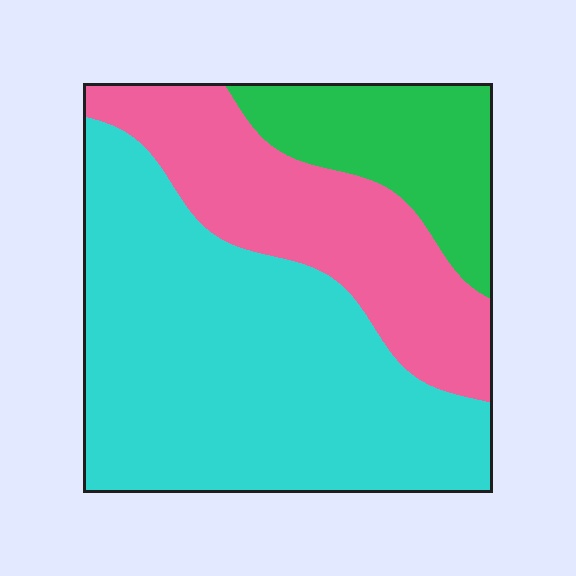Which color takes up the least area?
Green, at roughly 15%.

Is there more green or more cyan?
Cyan.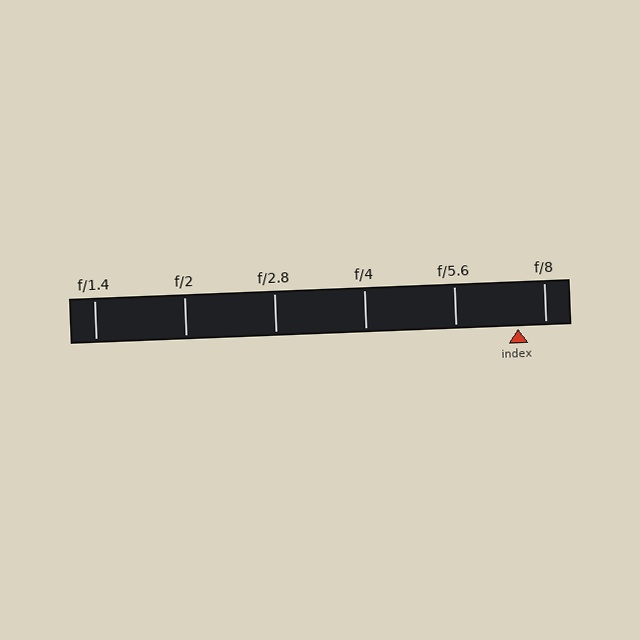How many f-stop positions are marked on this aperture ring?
There are 6 f-stop positions marked.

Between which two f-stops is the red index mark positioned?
The index mark is between f/5.6 and f/8.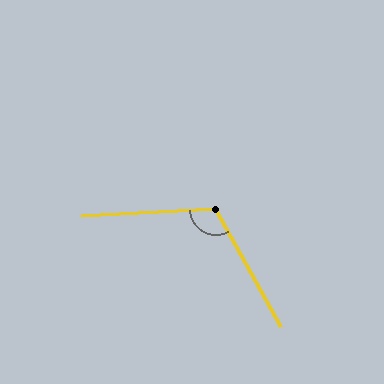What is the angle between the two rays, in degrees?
Approximately 116 degrees.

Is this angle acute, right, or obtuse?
It is obtuse.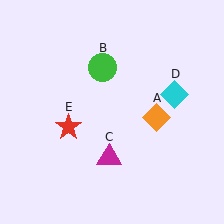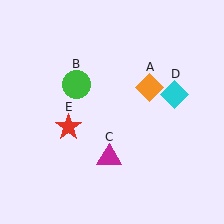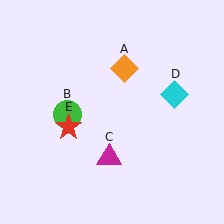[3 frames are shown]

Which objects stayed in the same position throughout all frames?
Magenta triangle (object C) and cyan diamond (object D) and red star (object E) remained stationary.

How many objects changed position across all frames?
2 objects changed position: orange diamond (object A), green circle (object B).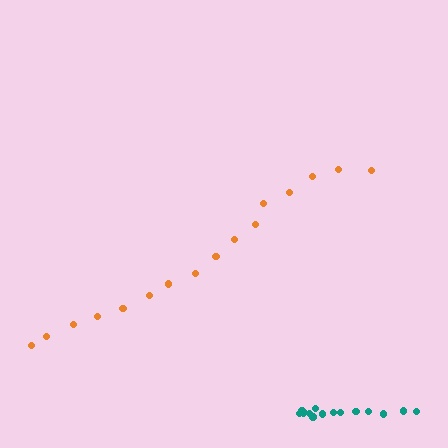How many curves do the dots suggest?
There are 2 distinct paths.